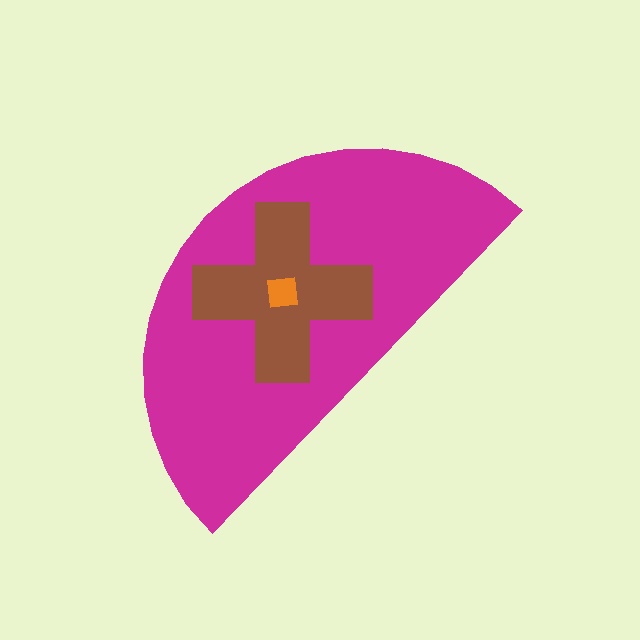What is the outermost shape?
The magenta semicircle.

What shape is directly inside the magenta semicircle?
The brown cross.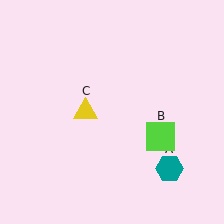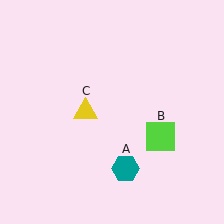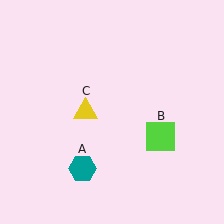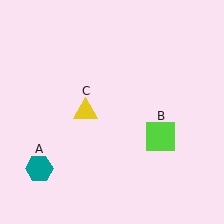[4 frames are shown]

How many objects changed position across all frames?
1 object changed position: teal hexagon (object A).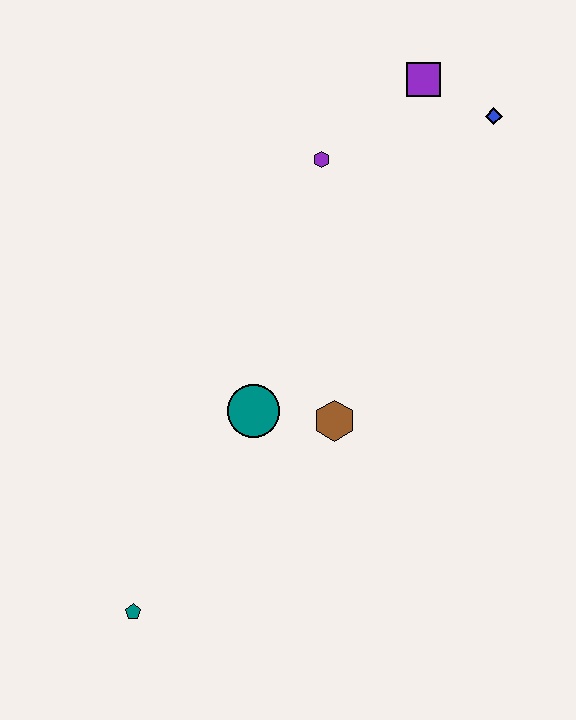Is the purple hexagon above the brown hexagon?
Yes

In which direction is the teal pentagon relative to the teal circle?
The teal pentagon is below the teal circle.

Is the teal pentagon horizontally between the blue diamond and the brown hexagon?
No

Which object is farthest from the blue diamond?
The teal pentagon is farthest from the blue diamond.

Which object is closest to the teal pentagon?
The teal circle is closest to the teal pentagon.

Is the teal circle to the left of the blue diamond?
Yes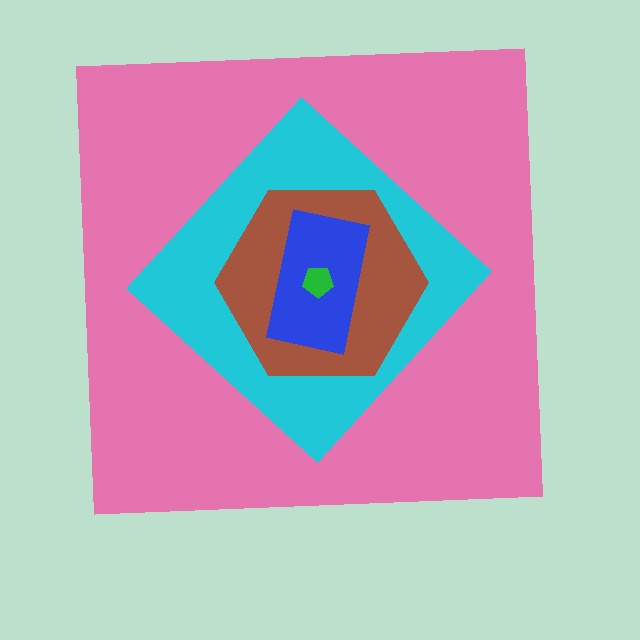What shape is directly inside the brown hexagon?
The blue rectangle.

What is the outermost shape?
The pink square.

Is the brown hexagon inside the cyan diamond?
Yes.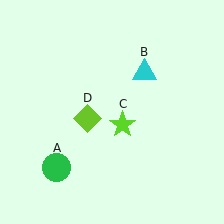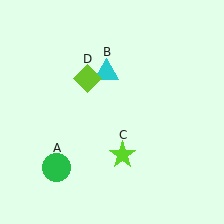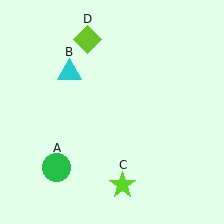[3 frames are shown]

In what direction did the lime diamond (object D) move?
The lime diamond (object D) moved up.